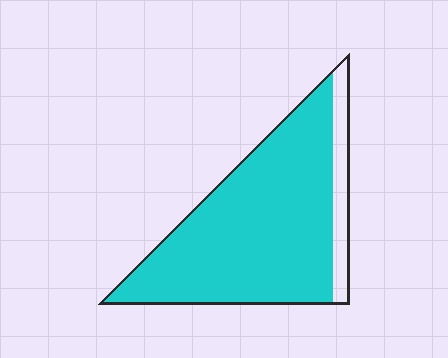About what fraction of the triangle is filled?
About seven eighths (7/8).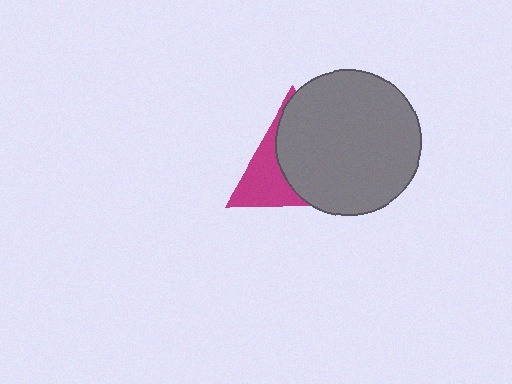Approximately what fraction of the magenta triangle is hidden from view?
Roughly 63% of the magenta triangle is hidden behind the gray circle.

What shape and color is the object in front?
The object in front is a gray circle.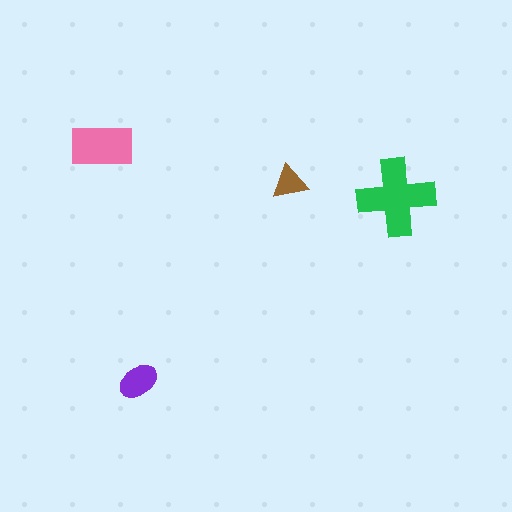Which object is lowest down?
The purple ellipse is bottommost.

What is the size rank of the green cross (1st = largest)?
1st.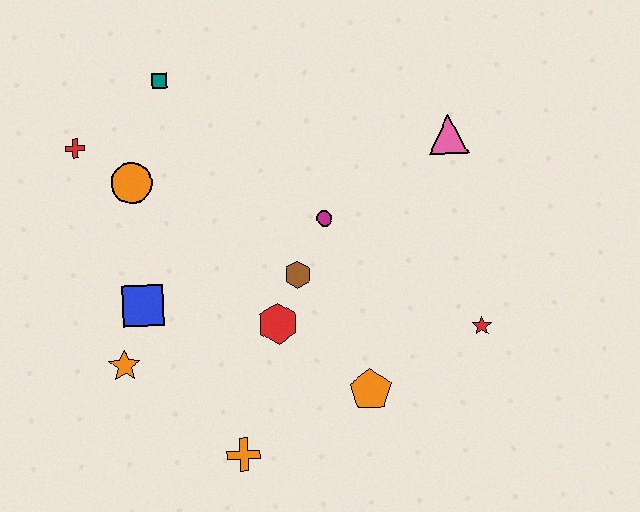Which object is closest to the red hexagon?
The brown hexagon is closest to the red hexagon.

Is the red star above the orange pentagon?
Yes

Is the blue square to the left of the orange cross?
Yes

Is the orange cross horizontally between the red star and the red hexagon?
No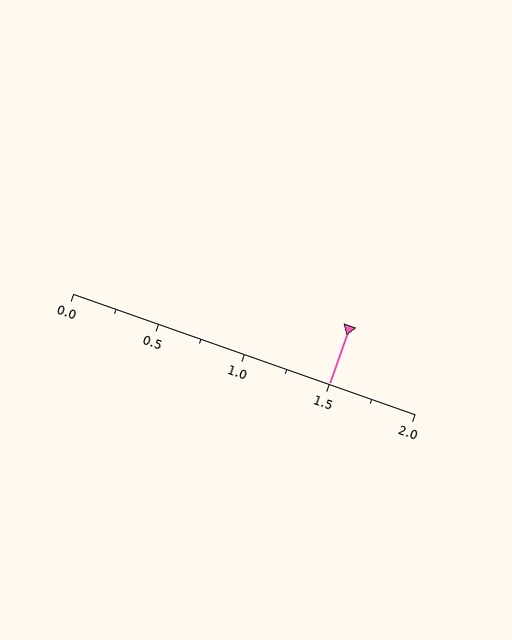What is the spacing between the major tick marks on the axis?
The major ticks are spaced 0.5 apart.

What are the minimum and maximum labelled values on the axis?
The axis runs from 0.0 to 2.0.